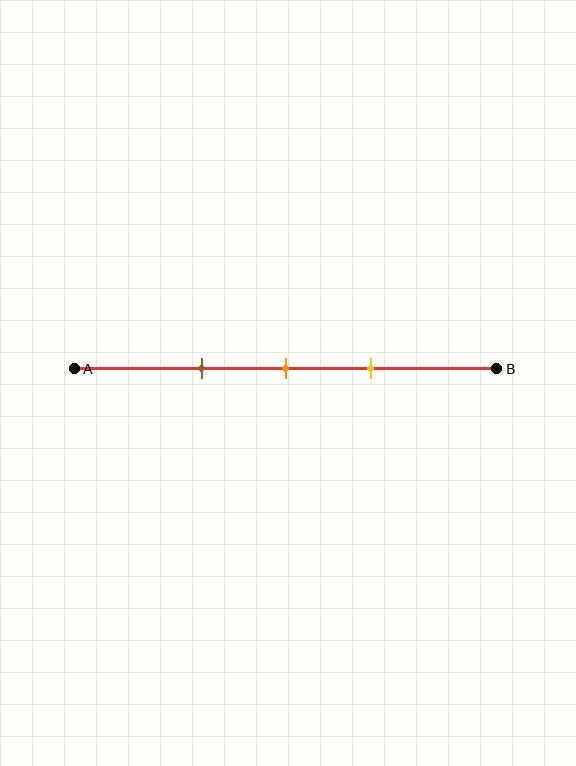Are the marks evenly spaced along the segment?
Yes, the marks are approximately evenly spaced.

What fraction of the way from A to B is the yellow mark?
The yellow mark is approximately 70% (0.7) of the way from A to B.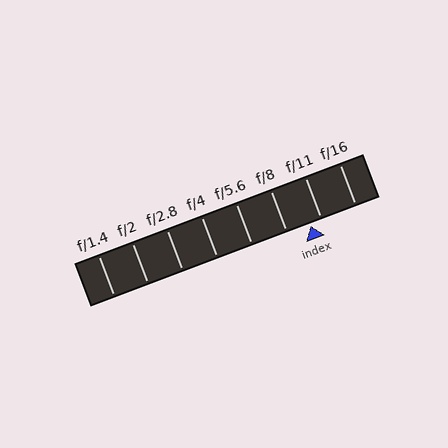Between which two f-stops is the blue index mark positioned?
The index mark is between f/8 and f/11.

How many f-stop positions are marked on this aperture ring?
There are 8 f-stop positions marked.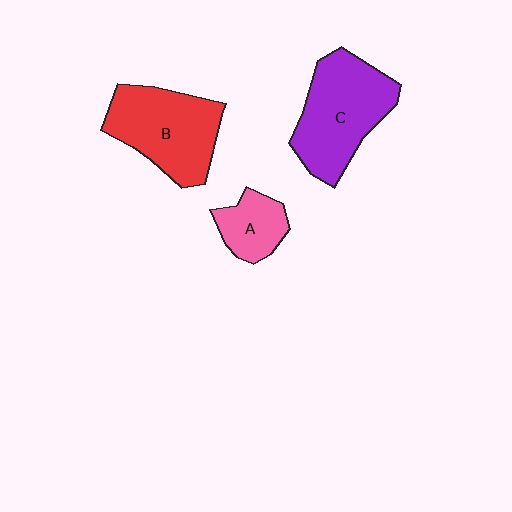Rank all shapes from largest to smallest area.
From largest to smallest: C (purple), B (red), A (pink).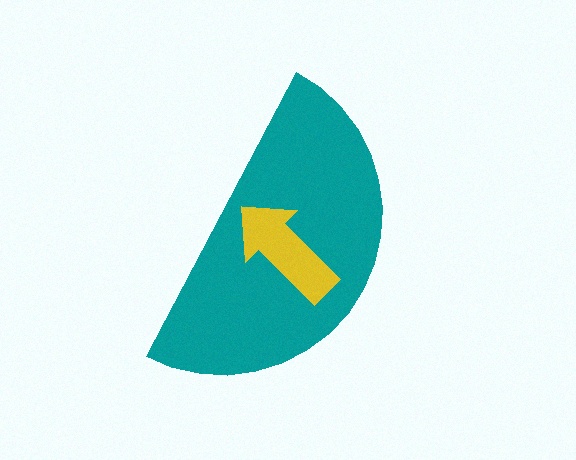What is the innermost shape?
The yellow arrow.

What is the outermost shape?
The teal semicircle.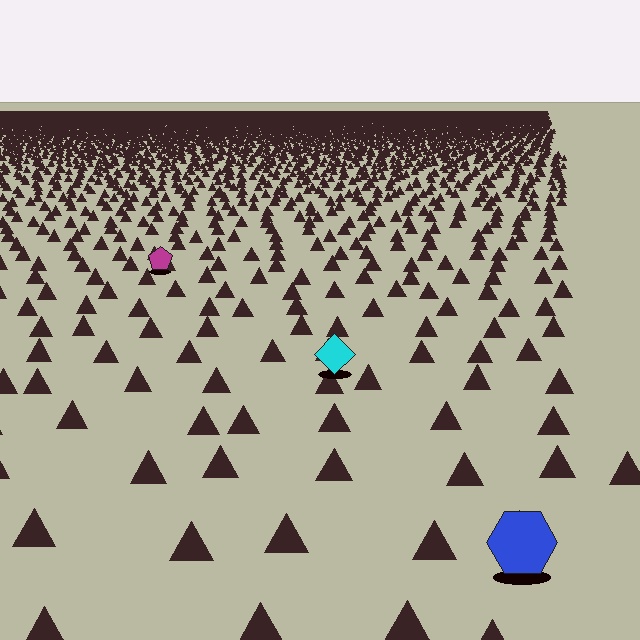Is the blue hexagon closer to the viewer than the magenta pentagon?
Yes. The blue hexagon is closer — you can tell from the texture gradient: the ground texture is coarser near it.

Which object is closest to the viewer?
The blue hexagon is closest. The texture marks near it are larger and more spread out.